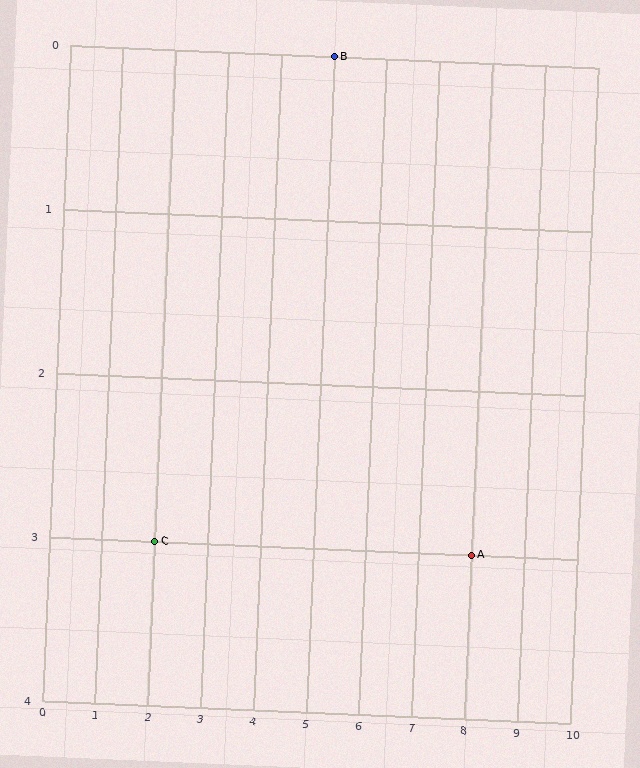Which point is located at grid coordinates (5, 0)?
Point B is at (5, 0).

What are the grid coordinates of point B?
Point B is at grid coordinates (5, 0).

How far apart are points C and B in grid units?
Points C and B are 3 columns and 3 rows apart (about 4.2 grid units diagonally).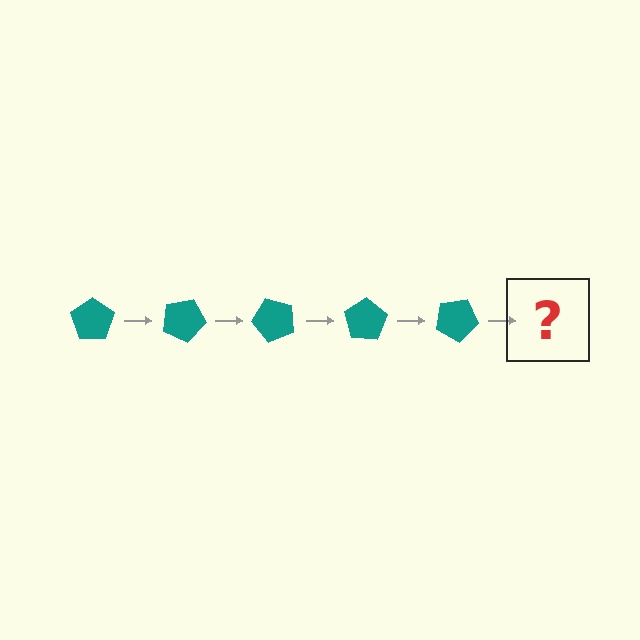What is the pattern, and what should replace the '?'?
The pattern is that the pentagon rotates 25 degrees each step. The '?' should be a teal pentagon rotated 125 degrees.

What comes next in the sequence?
The next element should be a teal pentagon rotated 125 degrees.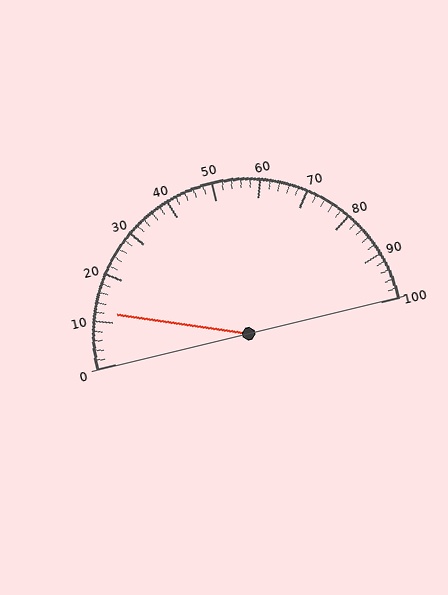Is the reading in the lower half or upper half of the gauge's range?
The reading is in the lower half of the range (0 to 100).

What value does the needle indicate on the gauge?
The needle indicates approximately 12.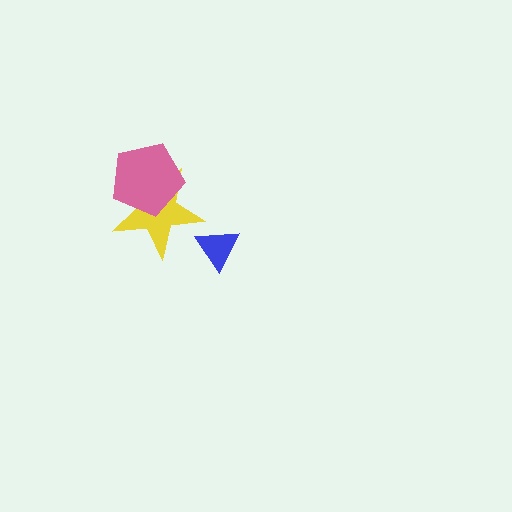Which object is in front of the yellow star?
The pink pentagon is in front of the yellow star.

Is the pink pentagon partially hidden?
No, no other shape covers it.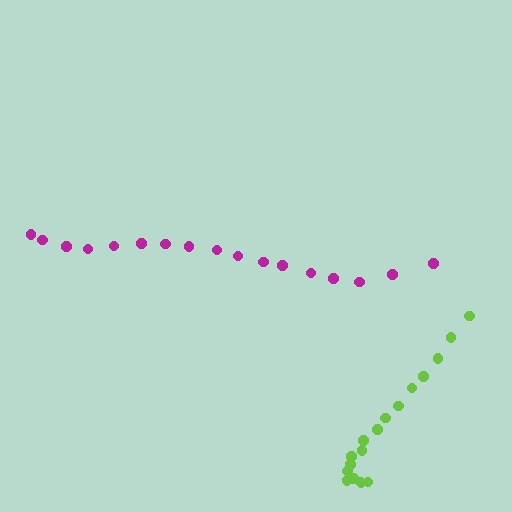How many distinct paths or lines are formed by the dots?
There are 2 distinct paths.